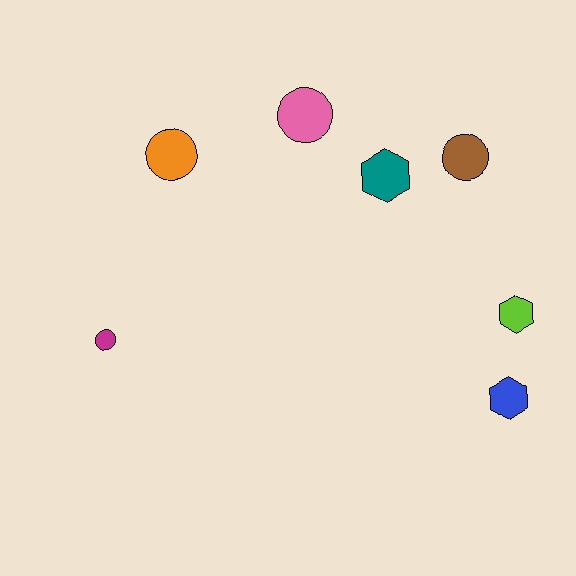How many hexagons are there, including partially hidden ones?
There are 3 hexagons.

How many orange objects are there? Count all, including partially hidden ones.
There is 1 orange object.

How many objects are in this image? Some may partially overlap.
There are 7 objects.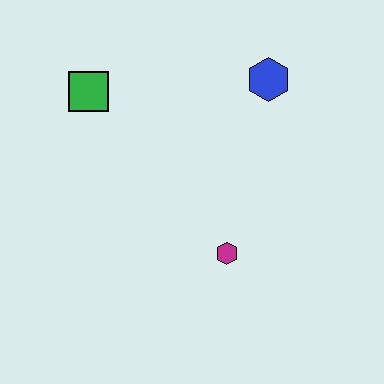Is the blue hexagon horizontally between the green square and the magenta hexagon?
No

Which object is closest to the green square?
The blue hexagon is closest to the green square.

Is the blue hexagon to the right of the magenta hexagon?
Yes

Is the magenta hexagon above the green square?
No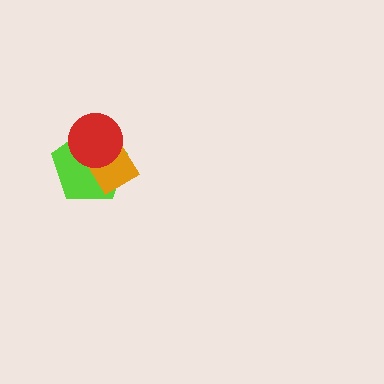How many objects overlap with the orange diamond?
2 objects overlap with the orange diamond.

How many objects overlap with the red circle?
2 objects overlap with the red circle.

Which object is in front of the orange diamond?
The red circle is in front of the orange diamond.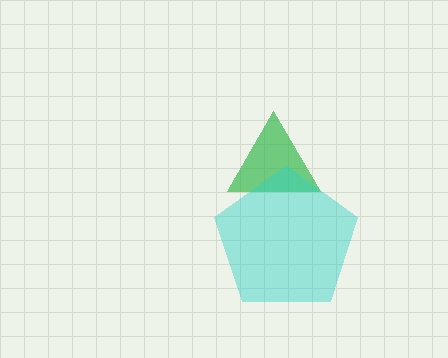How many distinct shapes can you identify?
There are 2 distinct shapes: a green triangle, a cyan pentagon.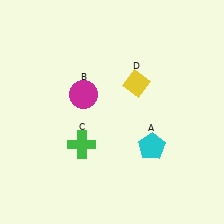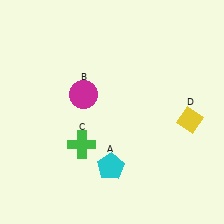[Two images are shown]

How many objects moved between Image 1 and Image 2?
2 objects moved between the two images.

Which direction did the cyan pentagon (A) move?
The cyan pentagon (A) moved left.